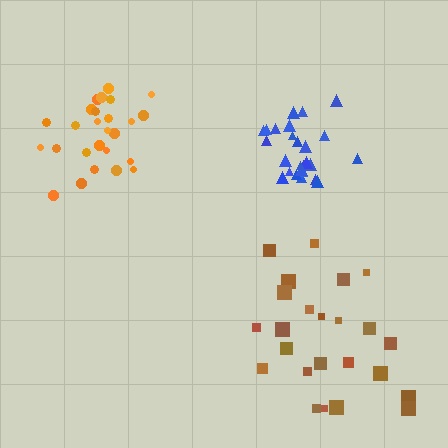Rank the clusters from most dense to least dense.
blue, orange, brown.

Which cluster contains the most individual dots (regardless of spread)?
Blue (26).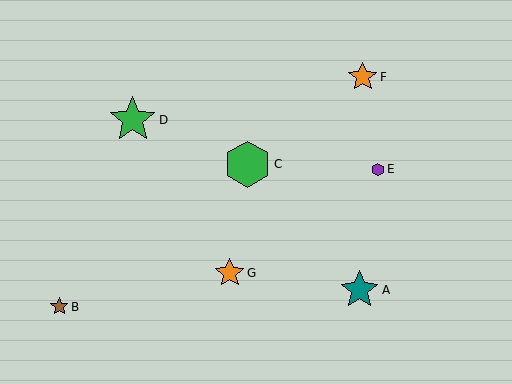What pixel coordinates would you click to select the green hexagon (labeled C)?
Click at (248, 164) to select the green hexagon C.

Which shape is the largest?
The green star (labeled D) is the largest.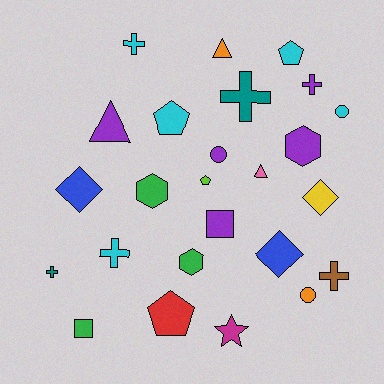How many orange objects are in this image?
There are 2 orange objects.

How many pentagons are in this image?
There are 4 pentagons.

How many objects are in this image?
There are 25 objects.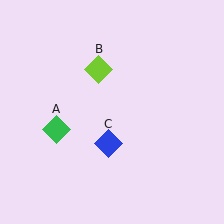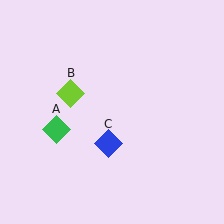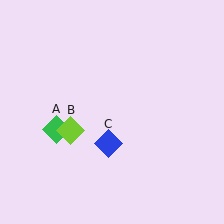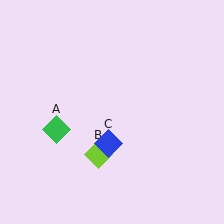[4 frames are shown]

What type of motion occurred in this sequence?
The lime diamond (object B) rotated counterclockwise around the center of the scene.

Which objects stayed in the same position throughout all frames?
Green diamond (object A) and blue diamond (object C) remained stationary.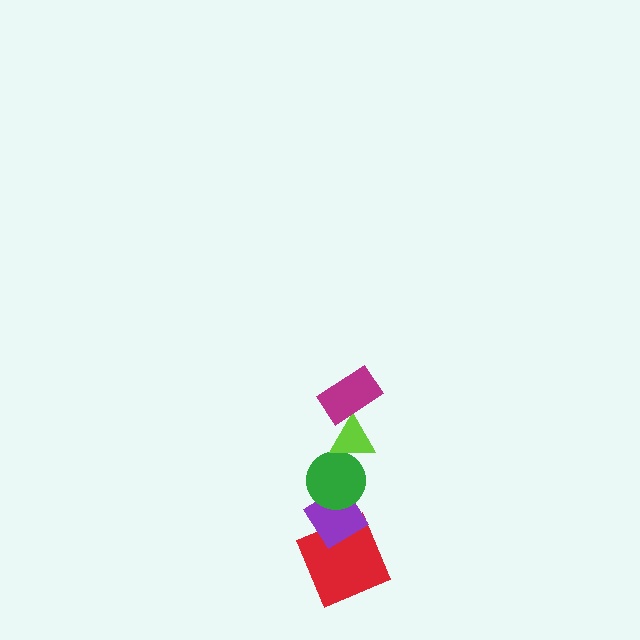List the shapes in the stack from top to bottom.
From top to bottom: the magenta rectangle, the lime triangle, the green circle, the purple diamond, the red square.